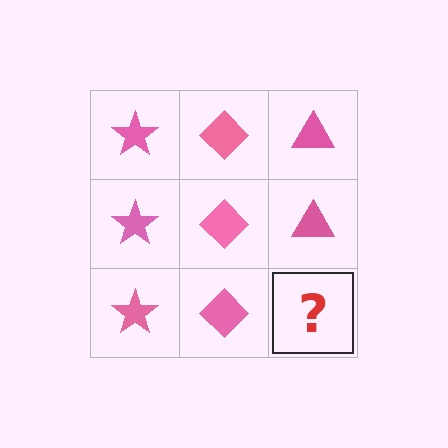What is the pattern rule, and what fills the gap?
The rule is that each column has a consistent shape. The gap should be filled with a pink triangle.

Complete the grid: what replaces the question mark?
The question mark should be replaced with a pink triangle.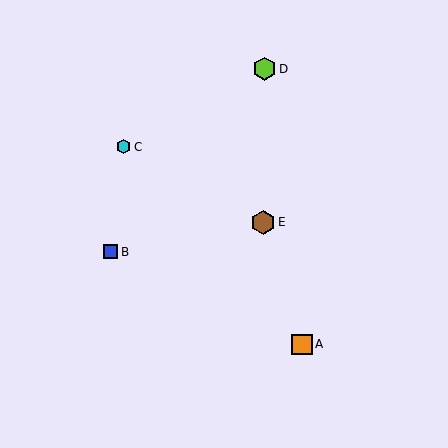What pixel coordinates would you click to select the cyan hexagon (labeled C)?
Click at (124, 147) to select the cyan hexagon C.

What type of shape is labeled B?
Shape B is a blue square.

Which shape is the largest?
The brown hexagon (labeled E) is the largest.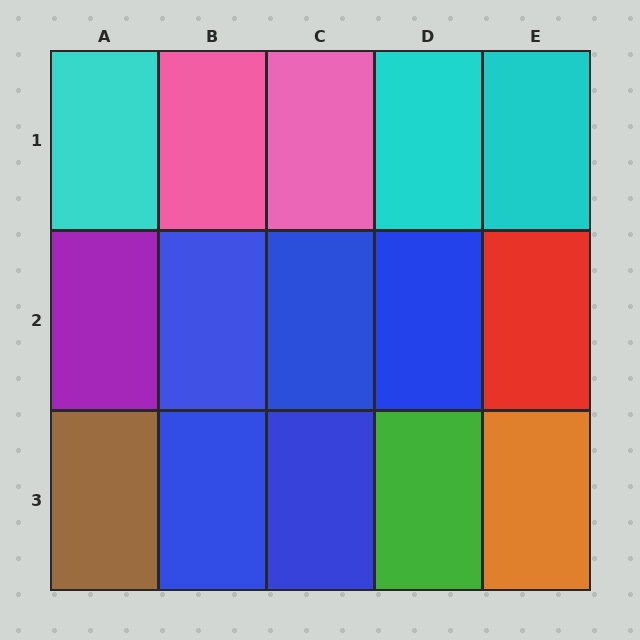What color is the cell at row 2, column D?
Blue.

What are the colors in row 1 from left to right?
Cyan, pink, pink, cyan, cyan.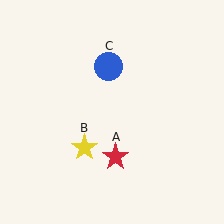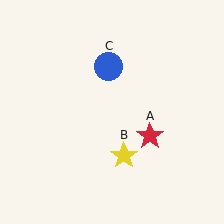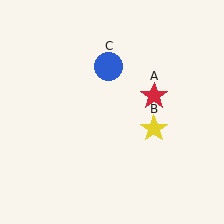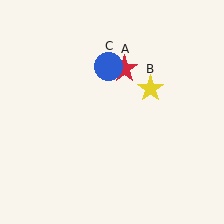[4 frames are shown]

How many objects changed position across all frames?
2 objects changed position: red star (object A), yellow star (object B).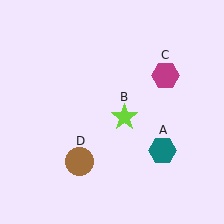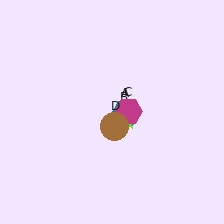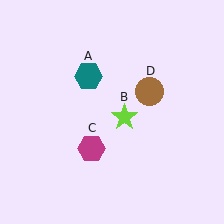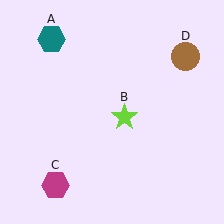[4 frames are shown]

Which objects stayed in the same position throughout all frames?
Lime star (object B) remained stationary.